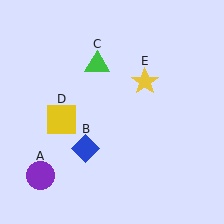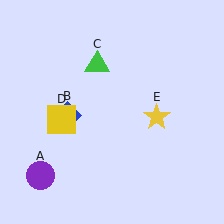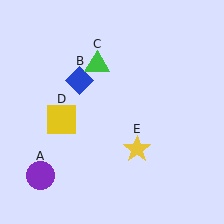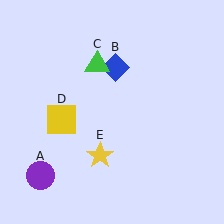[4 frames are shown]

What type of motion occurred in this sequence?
The blue diamond (object B), yellow star (object E) rotated clockwise around the center of the scene.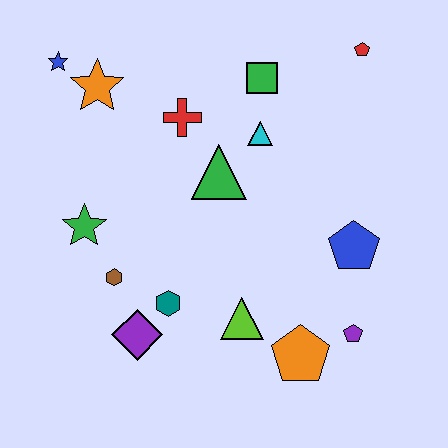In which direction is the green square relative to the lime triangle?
The green square is above the lime triangle.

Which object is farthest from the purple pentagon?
The blue star is farthest from the purple pentagon.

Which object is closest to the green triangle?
The cyan triangle is closest to the green triangle.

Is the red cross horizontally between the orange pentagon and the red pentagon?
No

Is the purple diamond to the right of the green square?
No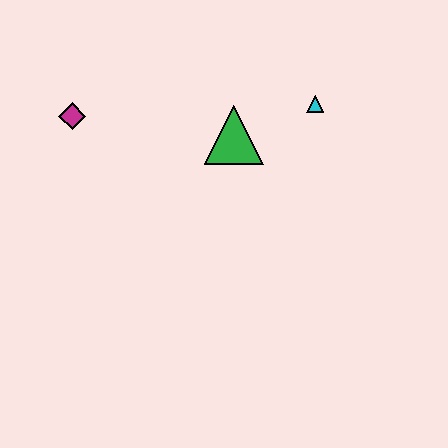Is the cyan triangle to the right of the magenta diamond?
Yes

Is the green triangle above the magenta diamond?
No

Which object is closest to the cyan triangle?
The green triangle is closest to the cyan triangle.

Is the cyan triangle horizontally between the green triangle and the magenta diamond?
No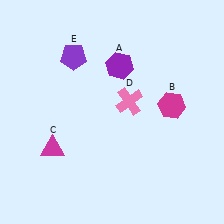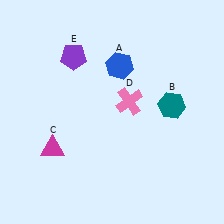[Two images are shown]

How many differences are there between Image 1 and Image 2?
There are 2 differences between the two images.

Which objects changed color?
A changed from purple to blue. B changed from magenta to teal.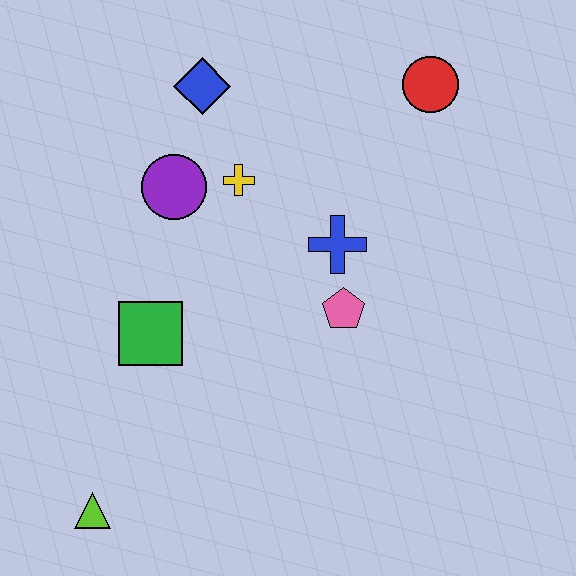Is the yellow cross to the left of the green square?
No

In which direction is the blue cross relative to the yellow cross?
The blue cross is to the right of the yellow cross.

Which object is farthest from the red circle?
The lime triangle is farthest from the red circle.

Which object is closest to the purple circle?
The yellow cross is closest to the purple circle.